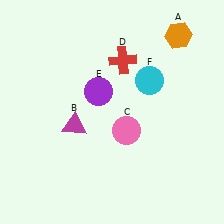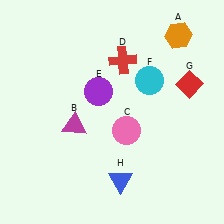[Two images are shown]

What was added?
A red diamond (G), a blue triangle (H) were added in Image 2.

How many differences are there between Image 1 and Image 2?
There are 2 differences between the two images.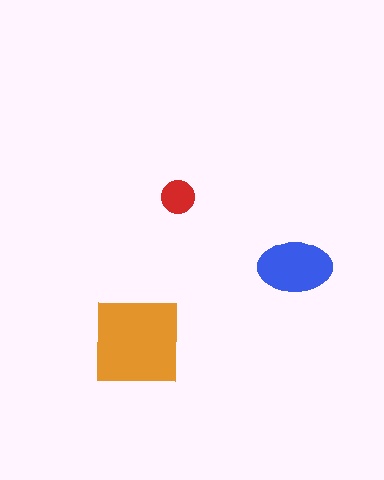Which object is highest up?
The red circle is topmost.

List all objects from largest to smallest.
The orange square, the blue ellipse, the red circle.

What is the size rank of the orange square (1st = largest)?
1st.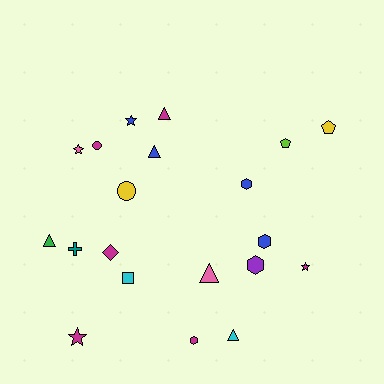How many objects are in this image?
There are 20 objects.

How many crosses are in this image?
There is 1 cross.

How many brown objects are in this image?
There are no brown objects.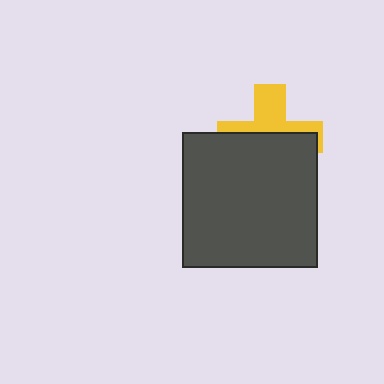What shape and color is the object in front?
The object in front is a dark gray square.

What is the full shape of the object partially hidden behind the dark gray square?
The partially hidden object is a yellow cross.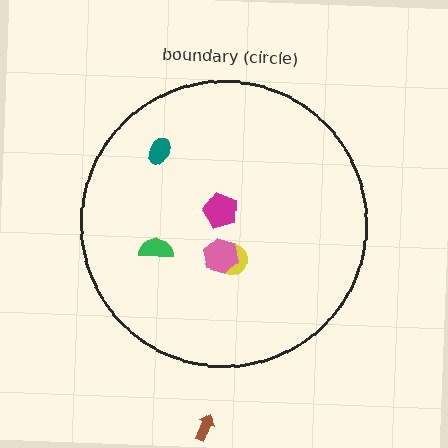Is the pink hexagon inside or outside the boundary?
Inside.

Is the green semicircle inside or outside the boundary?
Inside.